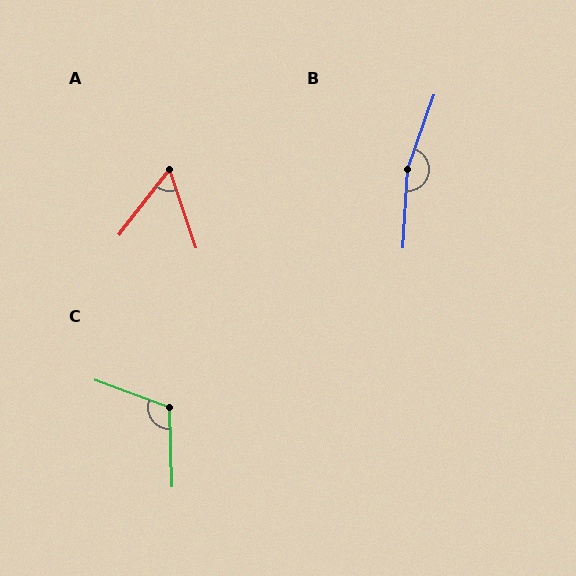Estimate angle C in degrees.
Approximately 112 degrees.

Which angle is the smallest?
A, at approximately 57 degrees.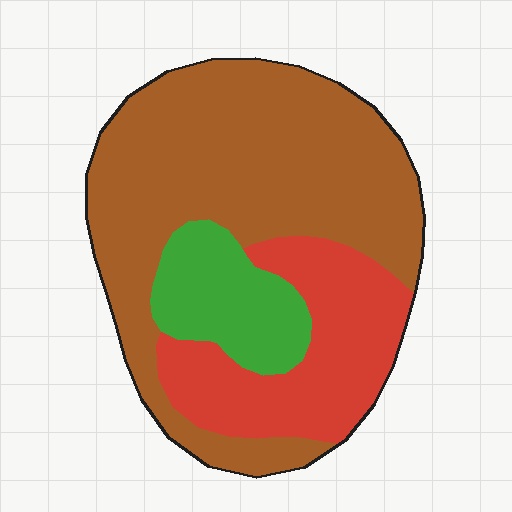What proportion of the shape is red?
Red takes up about one quarter (1/4) of the shape.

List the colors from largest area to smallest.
From largest to smallest: brown, red, green.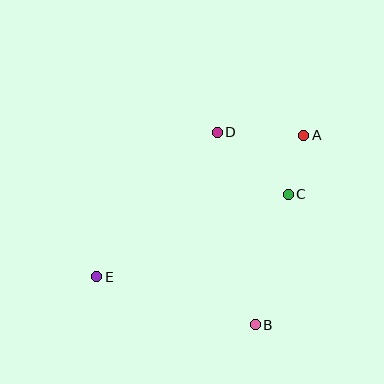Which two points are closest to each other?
Points A and C are closest to each other.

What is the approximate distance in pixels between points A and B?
The distance between A and B is approximately 195 pixels.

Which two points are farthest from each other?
Points A and E are farthest from each other.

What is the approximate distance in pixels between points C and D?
The distance between C and D is approximately 94 pixels.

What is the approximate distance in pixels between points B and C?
The distance between B and C is approximately 135 pixels.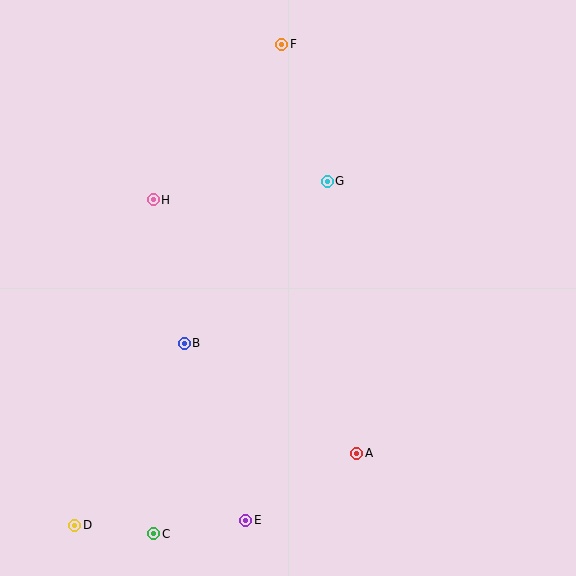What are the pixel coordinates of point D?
Point D is at (75, 525).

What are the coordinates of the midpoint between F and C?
The midpoint between F and C is at (218, 289).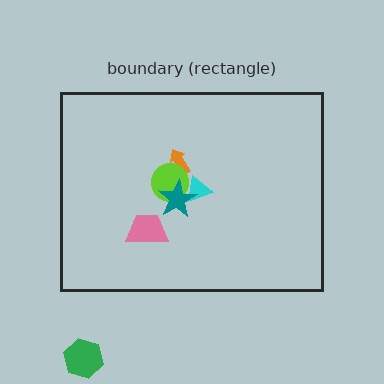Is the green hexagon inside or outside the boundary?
Outside.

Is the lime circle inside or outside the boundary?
Inside.